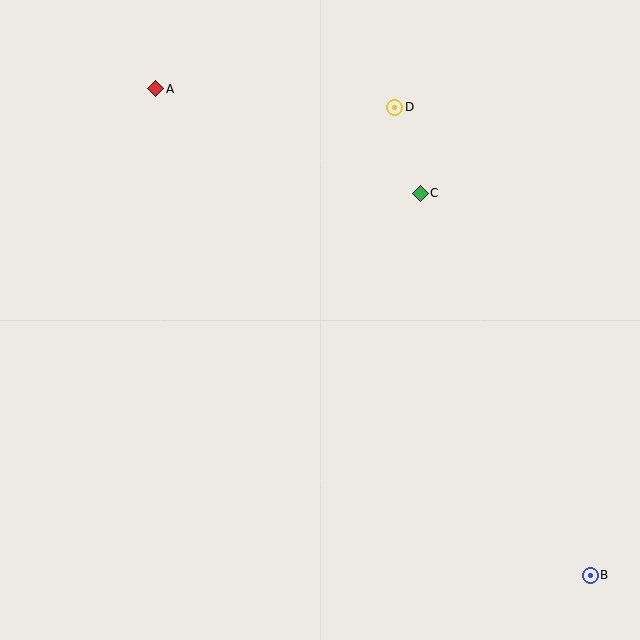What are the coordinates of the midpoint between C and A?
The midpoint between C and A is at (288, 141).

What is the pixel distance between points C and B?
The distance between C and B is 418 pixels.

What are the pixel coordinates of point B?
Point B is at (590, 575).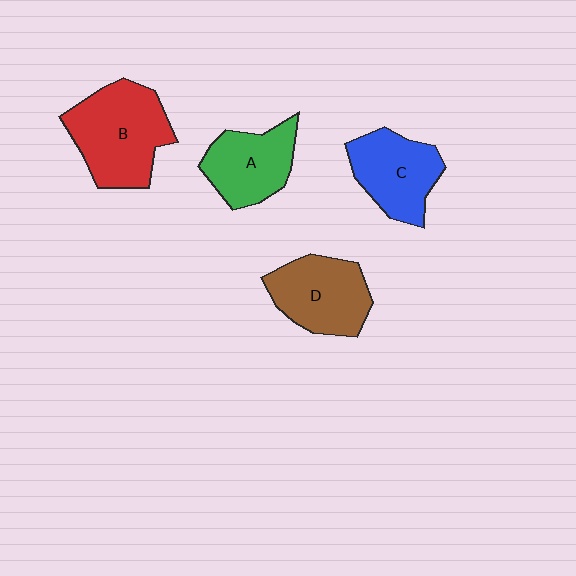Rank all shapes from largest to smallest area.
From largest to smallest: B (red), D (brown), C (blue), A (green).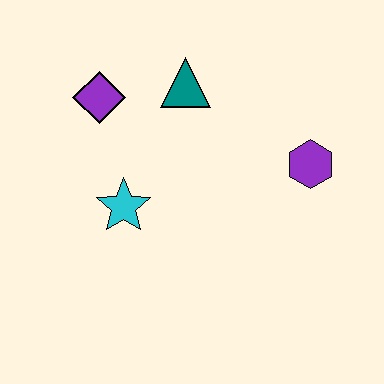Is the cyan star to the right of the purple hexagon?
No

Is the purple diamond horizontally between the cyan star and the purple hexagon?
No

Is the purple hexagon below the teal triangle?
Yes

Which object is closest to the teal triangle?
The purple diamond is closest to the teal triangle.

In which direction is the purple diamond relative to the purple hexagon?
The purple diamond is to the left of the purple hexagon.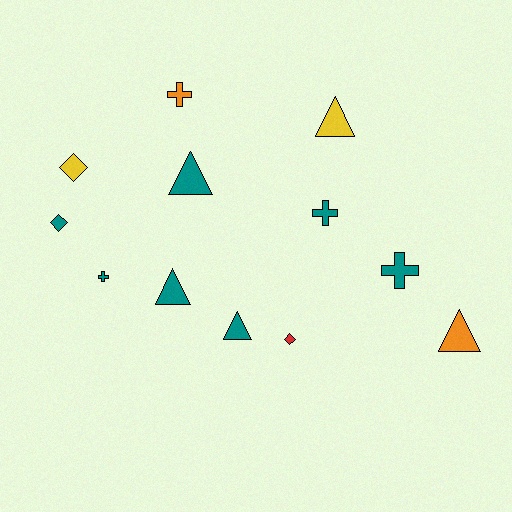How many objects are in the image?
There are 12 objects.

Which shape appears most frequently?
Triangle, with 5 objects.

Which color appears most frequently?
Teal, with 7 objects.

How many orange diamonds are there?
There are no orange diamonds.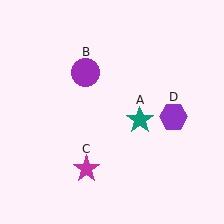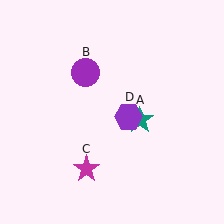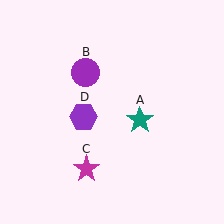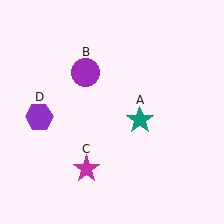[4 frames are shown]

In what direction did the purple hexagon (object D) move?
The purple hexagon (object D) moved left.